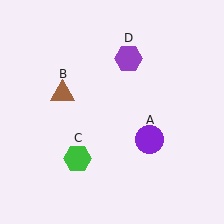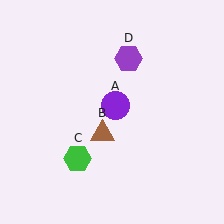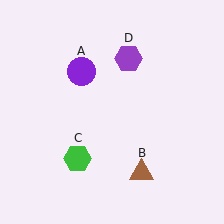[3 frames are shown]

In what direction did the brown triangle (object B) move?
The brown triangle (object B) moved down and to the right.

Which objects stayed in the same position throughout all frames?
Green hexagon (object C) and purple hexagon (object D) remained stationary.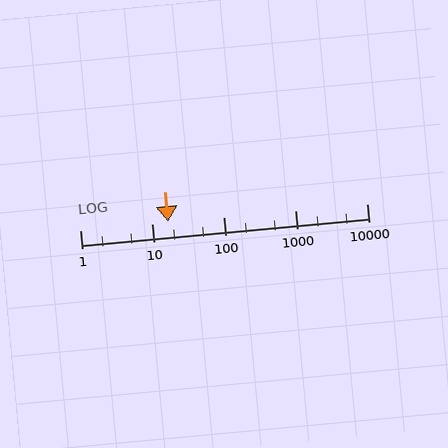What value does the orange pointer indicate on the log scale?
The pointer indicates approximately 17.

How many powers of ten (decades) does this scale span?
The scale spans 4 decades, from 1 to 10000.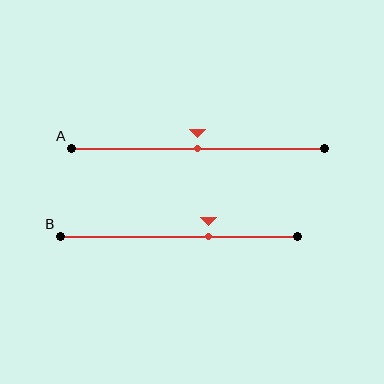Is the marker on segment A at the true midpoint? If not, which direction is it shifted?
Yes, the marker on segment A is at the true midpoint.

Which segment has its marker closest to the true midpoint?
Segment A has its marker closest to the true midpoint.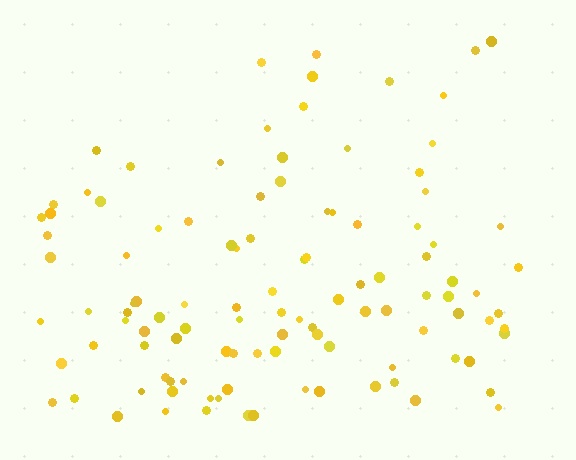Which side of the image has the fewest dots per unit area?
The top.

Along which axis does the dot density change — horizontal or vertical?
Vertical.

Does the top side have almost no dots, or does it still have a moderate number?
Still a moderate number, just noticeably fewer than the bottom.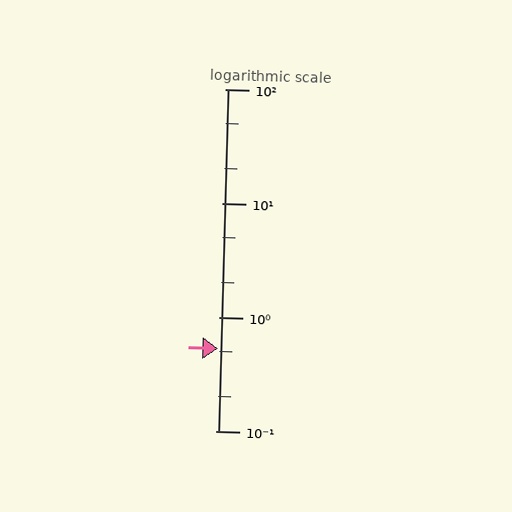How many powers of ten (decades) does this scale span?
The scale spans 3 decades, from 0.1 to 100.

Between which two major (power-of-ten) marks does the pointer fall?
The pointer is between 0.1 and 1.